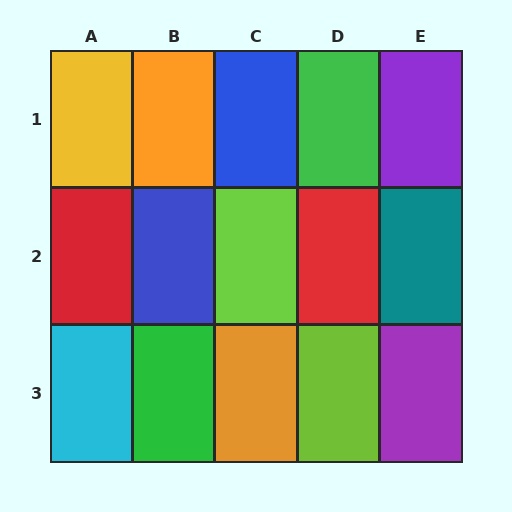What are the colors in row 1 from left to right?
Yellow, orange, blue, green, purple.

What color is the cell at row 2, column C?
Lime.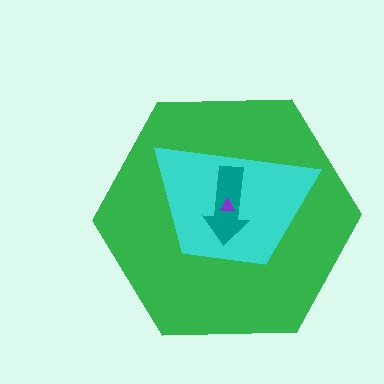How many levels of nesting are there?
4.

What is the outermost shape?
The green hexagon.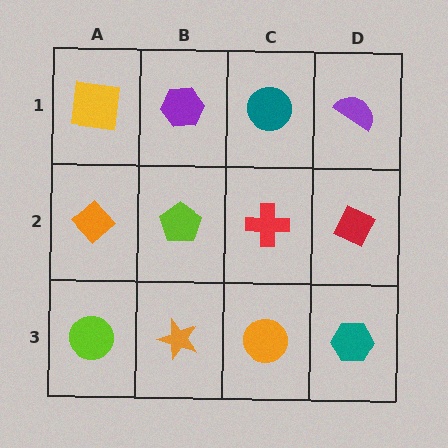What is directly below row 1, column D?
A red diamond.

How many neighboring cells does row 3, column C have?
3.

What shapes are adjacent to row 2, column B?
A purple hexagon (row 1, column B), an orange star (row 3, column B), an orange diamond (row 2, column A), a red cross (row 2, column C).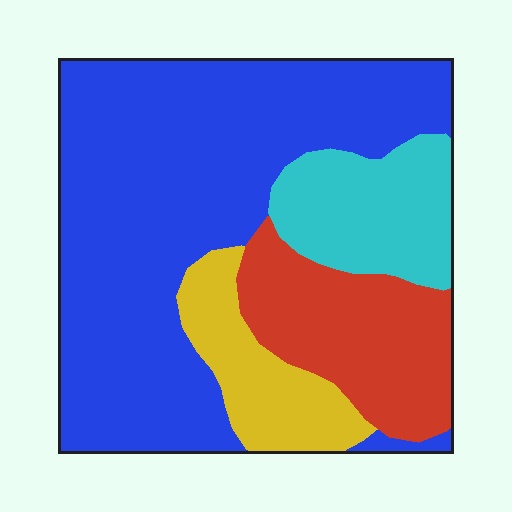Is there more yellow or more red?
Red.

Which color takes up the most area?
Blue, at roughly 55%.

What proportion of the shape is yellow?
Yellow covers roughly 10% of the shape.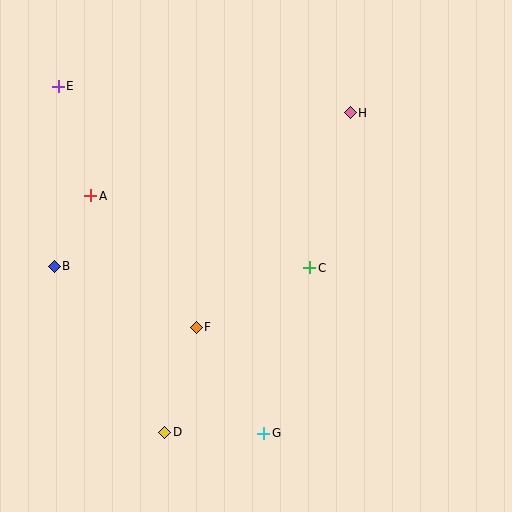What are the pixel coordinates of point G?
Point G is at (264, 433).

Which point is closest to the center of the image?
Point C at (310, 268) is closest to the center.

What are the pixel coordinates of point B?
Point B is at (54, 266).